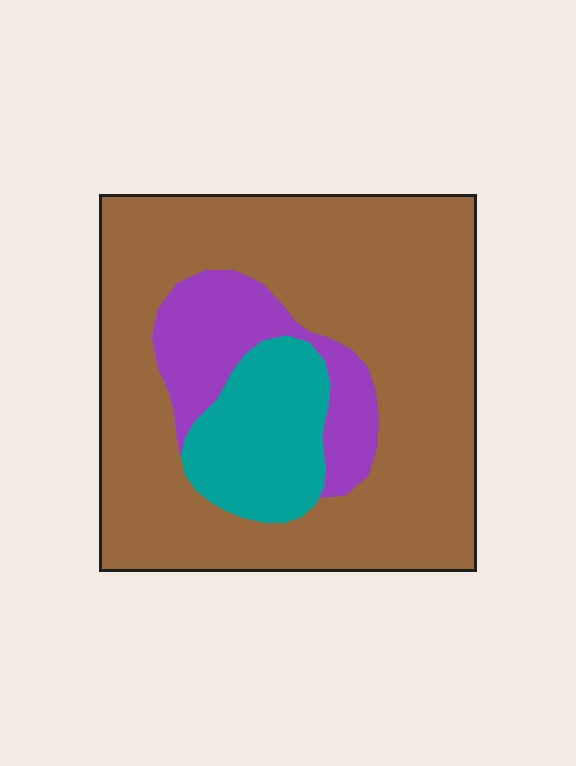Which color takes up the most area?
Brown, at roughly 70%.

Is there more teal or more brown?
Brown.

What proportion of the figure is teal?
Teal covers 14% of the figure.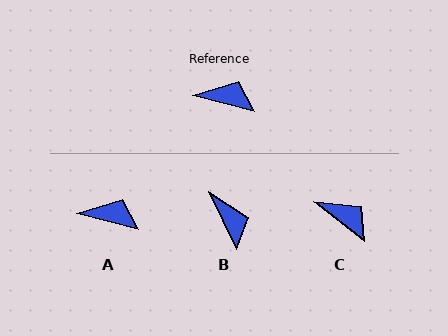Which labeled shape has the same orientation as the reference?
A.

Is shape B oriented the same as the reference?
No, it is off by about 51 degrees.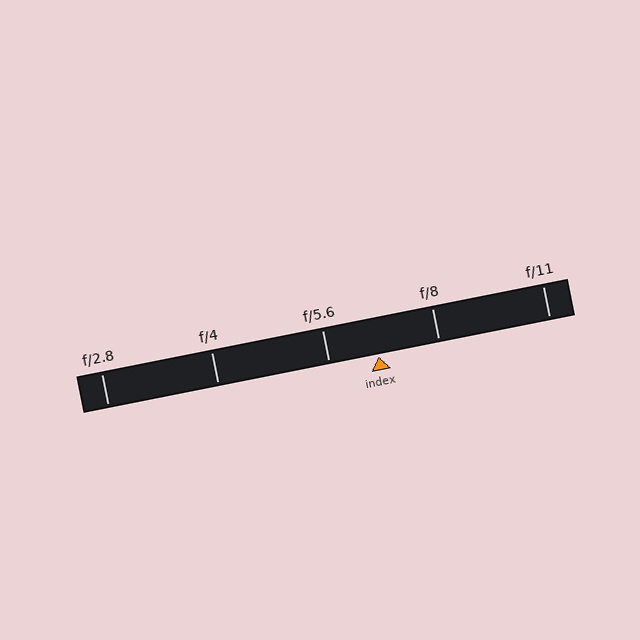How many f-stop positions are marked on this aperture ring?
There are 5 f-stop positions marked.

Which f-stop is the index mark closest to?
The index mark is closest to f/5.6.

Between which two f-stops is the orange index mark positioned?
The index mark is between f/5.6 and f/8.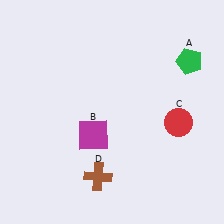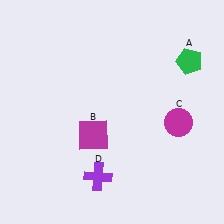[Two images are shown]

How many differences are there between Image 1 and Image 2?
There are 2 differences between the two images.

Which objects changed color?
C changed from red to magenta. D changed from brown to purple.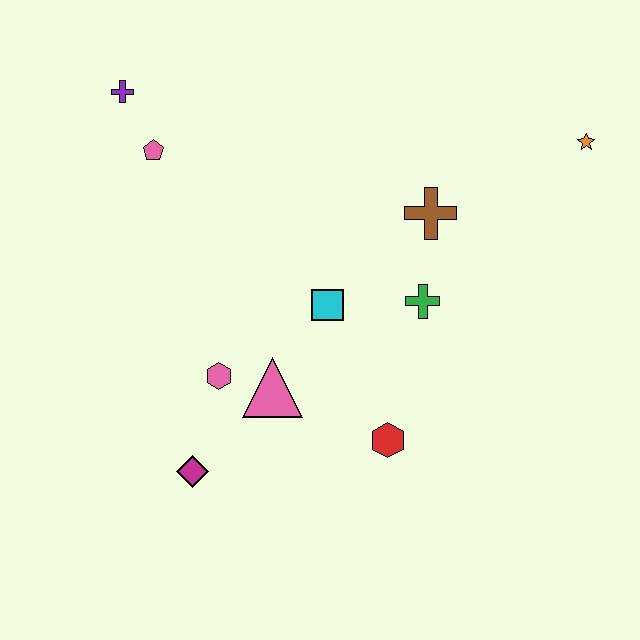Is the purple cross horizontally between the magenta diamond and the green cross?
No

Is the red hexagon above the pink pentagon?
No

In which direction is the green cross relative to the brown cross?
The green cross is below the brown cross.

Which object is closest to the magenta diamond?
The pink hexagon is closest to the magenta diamond.